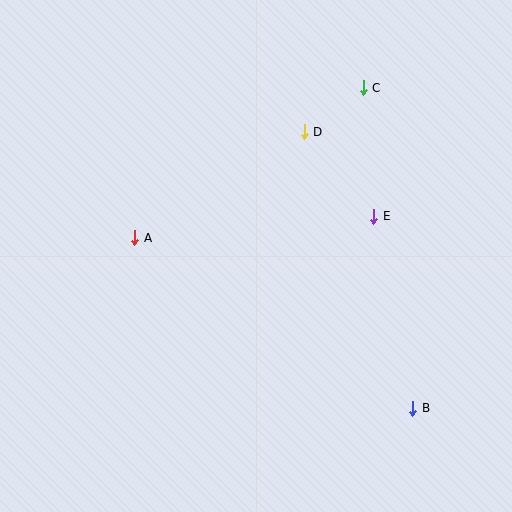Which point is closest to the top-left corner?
Point A is closest to the top-left corner.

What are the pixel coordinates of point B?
Point B is at (413, 408).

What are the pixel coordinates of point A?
Point A is at (135, 238).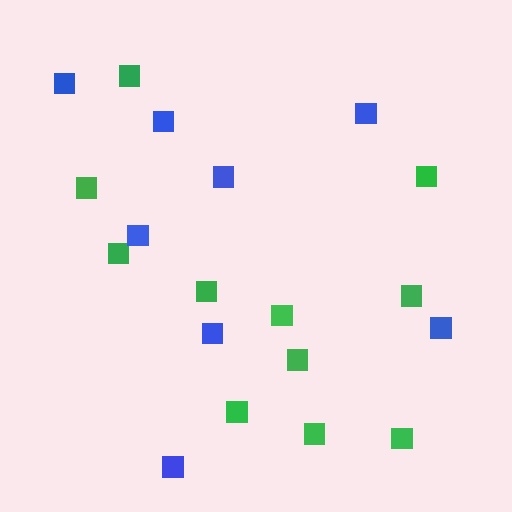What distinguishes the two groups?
There are 2 groups: one group of green squares (11) and one group of blue squares (8).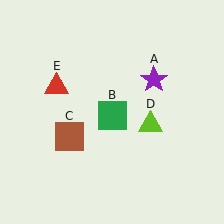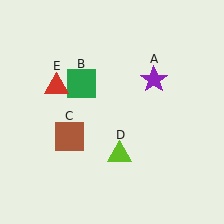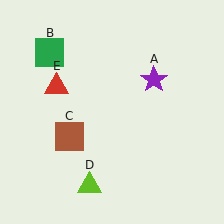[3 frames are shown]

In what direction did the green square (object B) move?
The green square (object B) moved up and to the left.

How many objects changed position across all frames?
2 objects changed position: green square (object B), lime triangle (object D).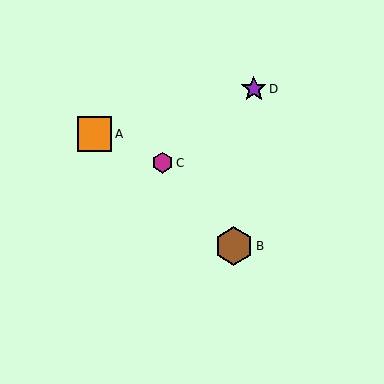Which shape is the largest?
The brown hexagon (labeled B) is the largest.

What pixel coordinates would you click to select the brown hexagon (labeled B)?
Click at (234, 246) to select the brown hexagon B.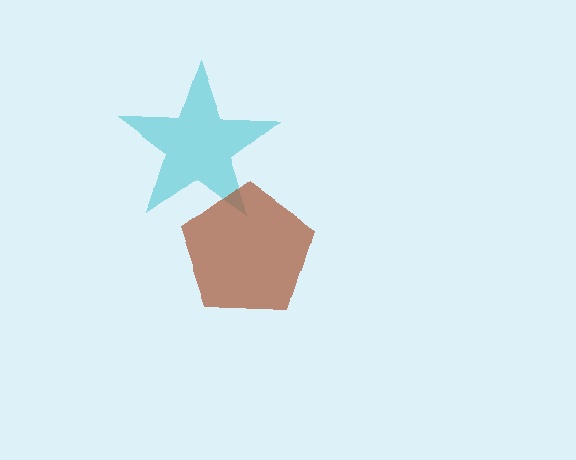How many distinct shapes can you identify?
There are 2 distinct shapes: a cyan star, a brown pentagon.